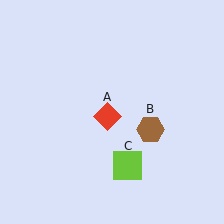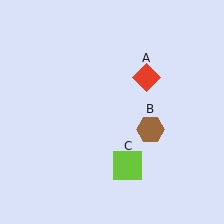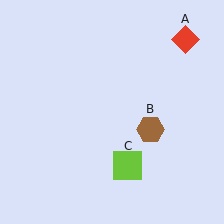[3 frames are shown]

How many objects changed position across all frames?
1 object changed position: red diamond (object A).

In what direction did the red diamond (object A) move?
The red diamond (object A) moved up and to the right.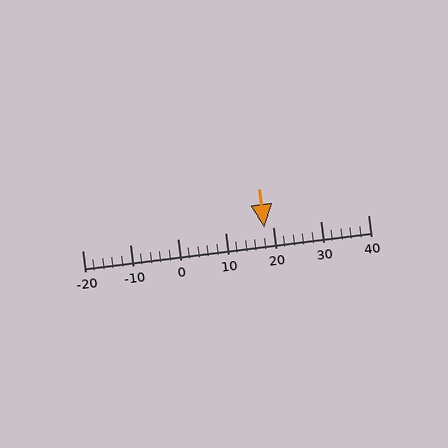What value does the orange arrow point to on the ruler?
The orange arrow points to approximately 18.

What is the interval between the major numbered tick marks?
The major tick marks are spaced 10 units apart.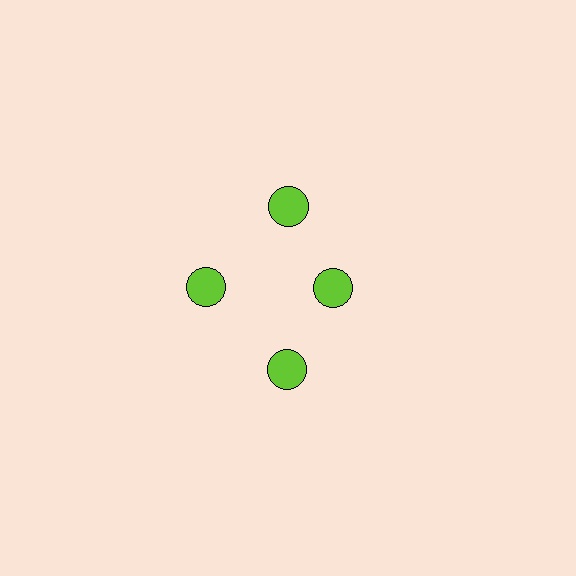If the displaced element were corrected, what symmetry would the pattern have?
It would have 4-fold rotational symmetry — the pattern would map onto itself every 90 degrees.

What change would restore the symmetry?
The symmetry would be restored by moving it outward, back onto the ring so that all 4 circles sit at equal angles and equal distance from the center.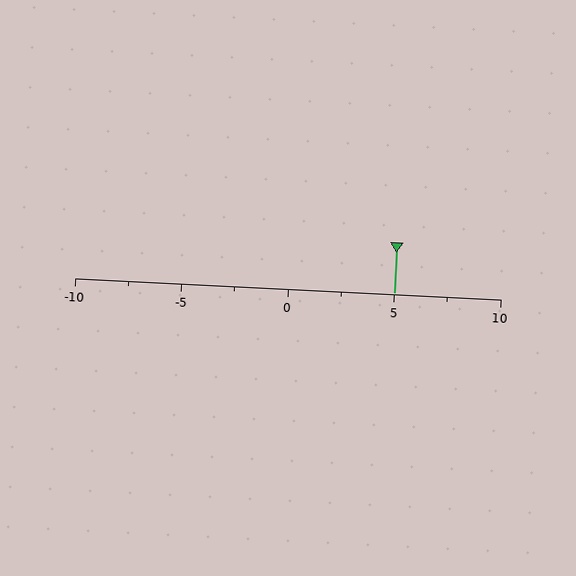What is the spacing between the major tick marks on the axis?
The major ticks are spaced 5 apart.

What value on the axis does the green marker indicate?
The marker indicates approximately 5.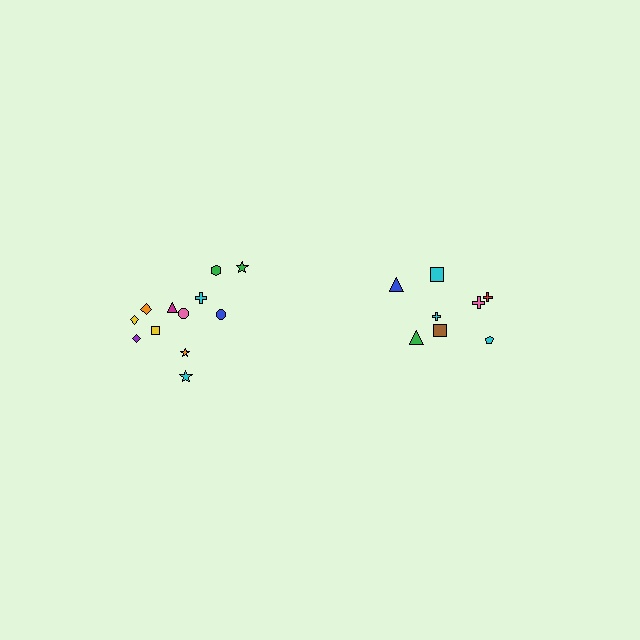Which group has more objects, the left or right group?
The left group.